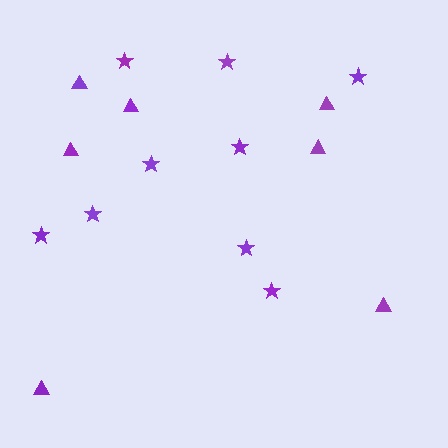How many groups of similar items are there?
There are 2 groups: one group of triangles (7) and one group of stars (9).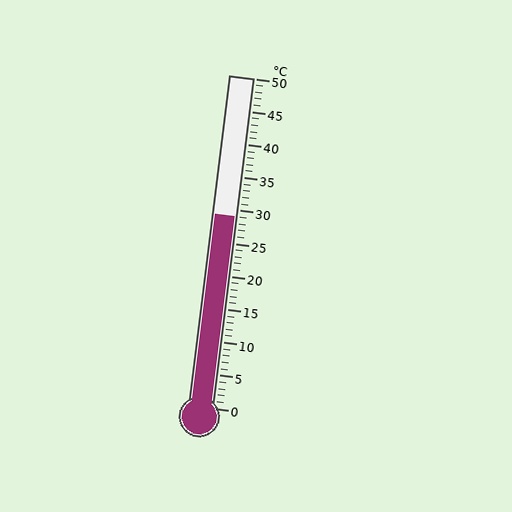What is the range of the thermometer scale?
The thermometer scale ranges from 0°C to 50°C.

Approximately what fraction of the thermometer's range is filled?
The thermometer is filled to approximately 60% of its range.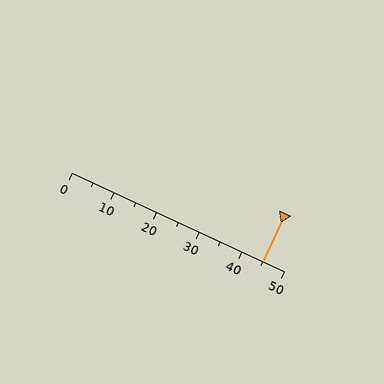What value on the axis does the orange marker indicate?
The marker indicates approximately 45.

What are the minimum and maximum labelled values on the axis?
The axis runs from 0 to 50.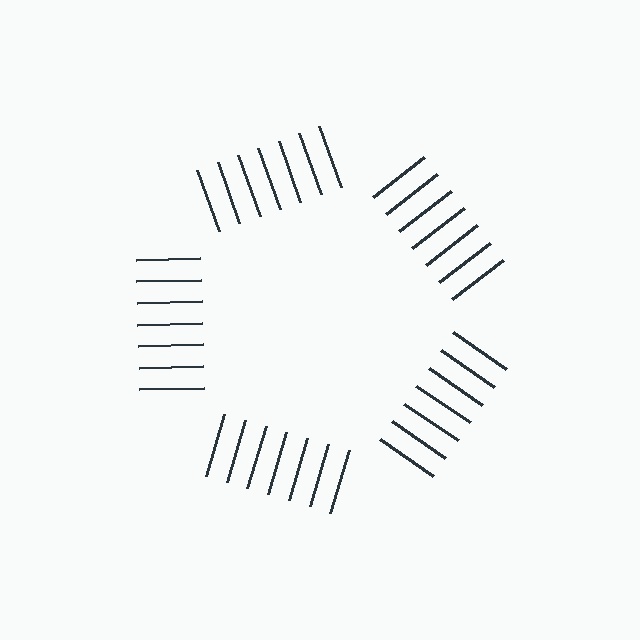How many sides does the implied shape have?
5 sides — the line-ends trace a pentagon.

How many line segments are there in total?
35 — 7 along each of the 5 edges.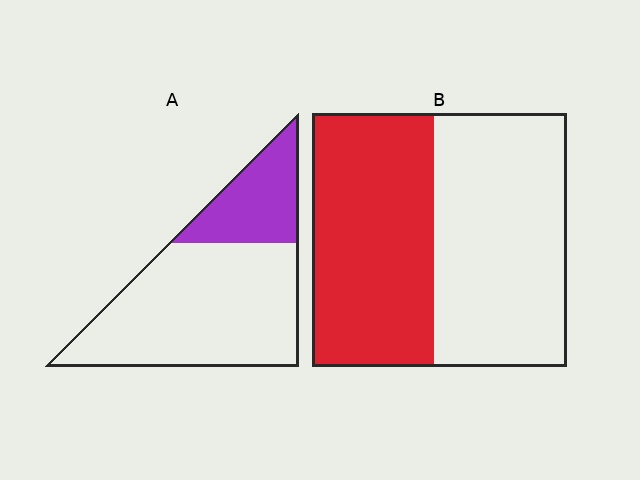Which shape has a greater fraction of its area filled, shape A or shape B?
Shape B.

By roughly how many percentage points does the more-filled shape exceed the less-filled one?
By roughly 20 percentage points (B over A).